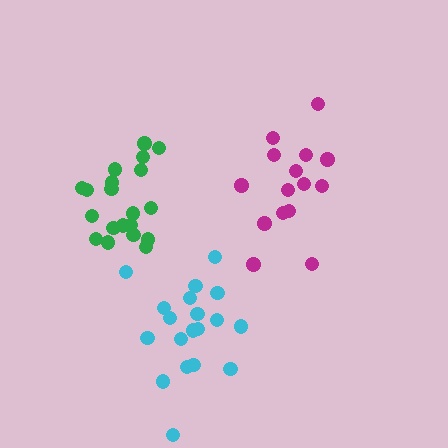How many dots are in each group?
Group 1: 19 dots, Group 2: 20 dots, Group 3: 15 dots (54 total).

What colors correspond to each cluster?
The clusters are colored: cyan, green, magenta.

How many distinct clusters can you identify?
There are 3 distinct clusters.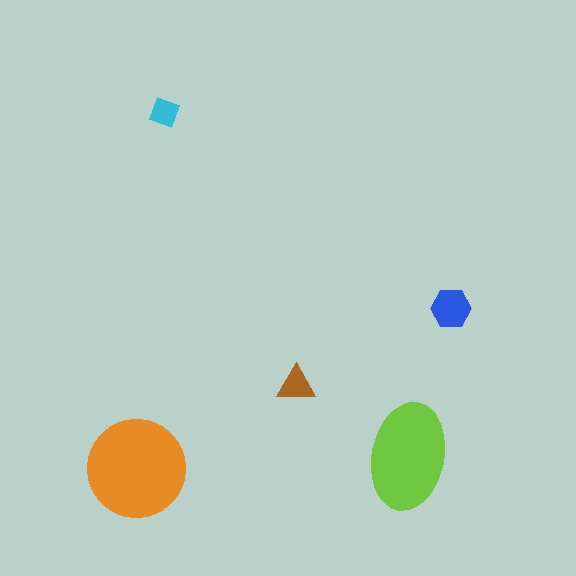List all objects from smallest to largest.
The cyan diamond, the brown triangle, the blue hexagon, the lime ellipse, the orange circle.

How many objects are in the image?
There are 5 objects in the image.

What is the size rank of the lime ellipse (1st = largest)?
2nd.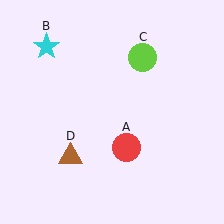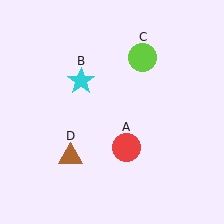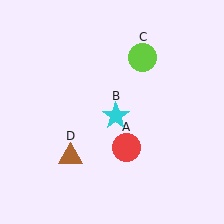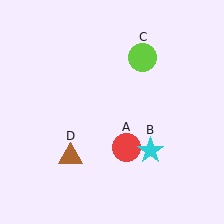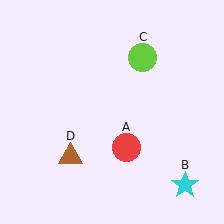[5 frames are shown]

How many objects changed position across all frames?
1 object changed position: cyan star (object B).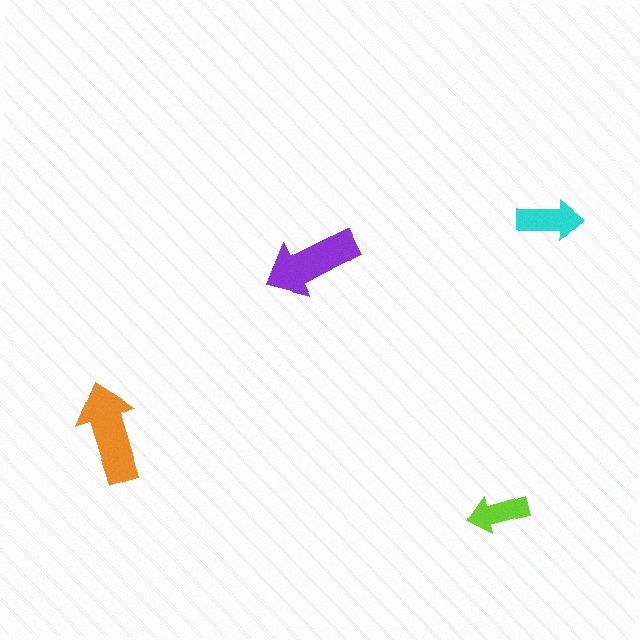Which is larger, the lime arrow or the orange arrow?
The orange one.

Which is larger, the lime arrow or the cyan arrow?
The cyan one.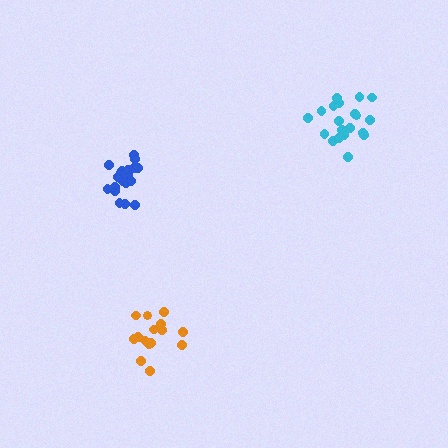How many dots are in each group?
Group 1: 19 dots, Group 2: 20 dots, Group 3: 15 dots (54 total).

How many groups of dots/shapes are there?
There are 3 groups.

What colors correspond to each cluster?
The clusters are colored: blue, cyan, orange.